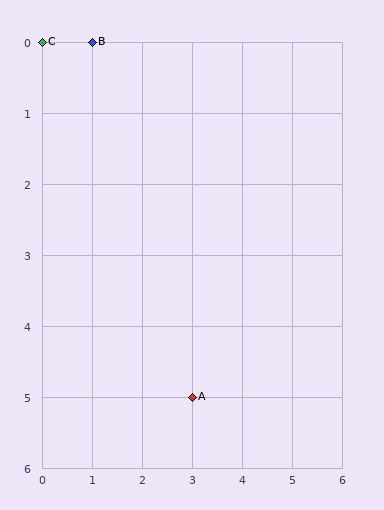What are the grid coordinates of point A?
Point A is at grid coordinates (3, 5).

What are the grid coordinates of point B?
Point B is at grid coordinates (1, 0).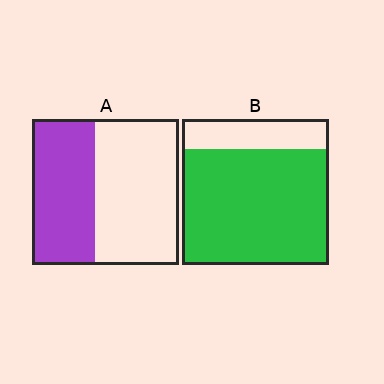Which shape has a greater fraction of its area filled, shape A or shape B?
Shape B.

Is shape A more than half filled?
No.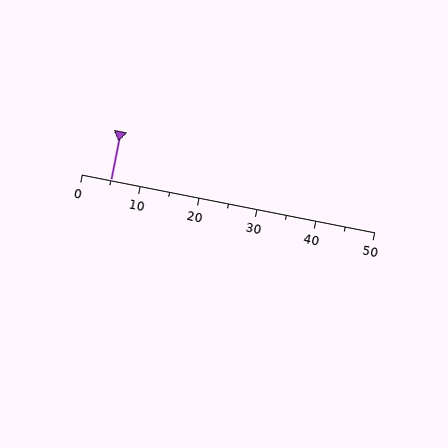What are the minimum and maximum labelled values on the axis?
The axis runs from 0 to 50.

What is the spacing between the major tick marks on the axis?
The major ticks are spaced 10 apart.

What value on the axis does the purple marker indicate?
The marker indicates approximately 5.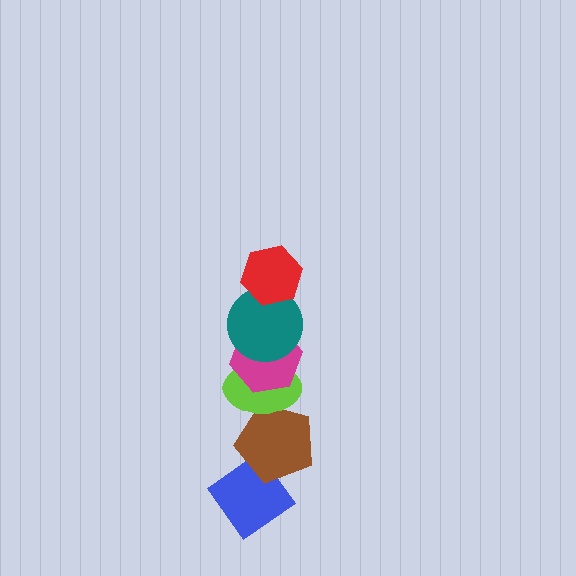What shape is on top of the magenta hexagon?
The teal circle is on top of the magenta hexagon.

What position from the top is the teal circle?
The teal circle is 2nd from the top.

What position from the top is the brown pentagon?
The brown pentagon is 5th from the top.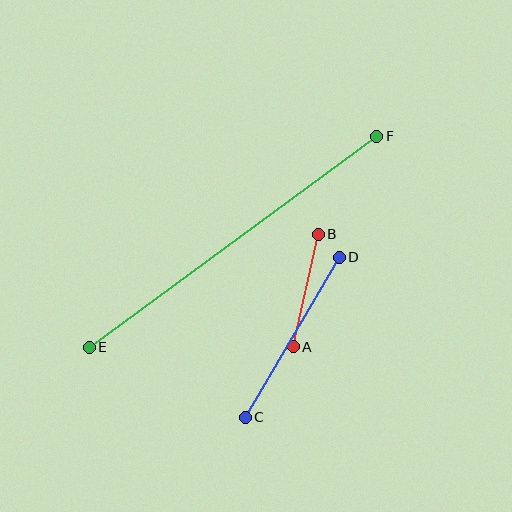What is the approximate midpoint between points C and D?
The midpoint is at approximately (292, 337) pixels.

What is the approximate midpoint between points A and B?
The midpoint is at approximately (306, 291) pixels.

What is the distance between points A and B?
The distance is approximately 115 pixels.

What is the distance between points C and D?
The distance is approximately 186 pixels.